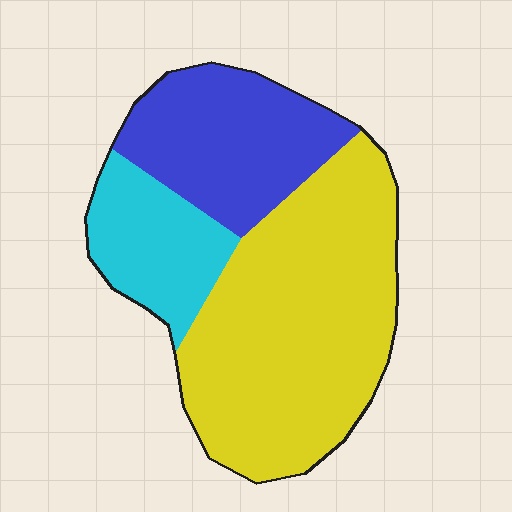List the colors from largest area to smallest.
From largest to smallest: yellow, blue, cyan.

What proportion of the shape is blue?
Blue covers 27% of the shape.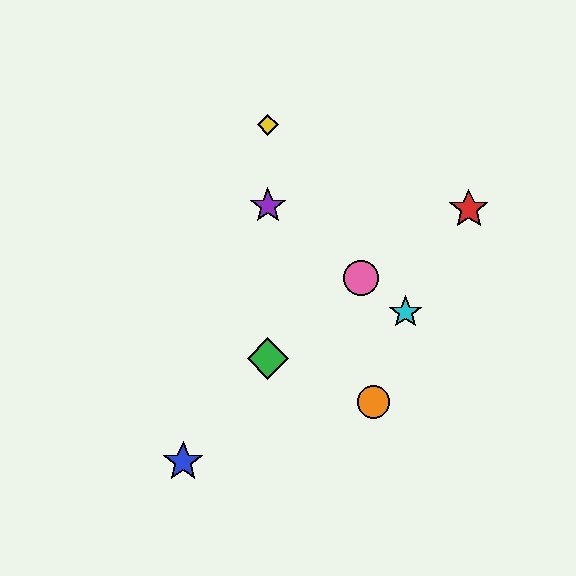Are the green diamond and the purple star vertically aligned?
Yes, both are at x≈268.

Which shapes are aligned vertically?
The green diamond, the yellow diamond, the purple star are aligned vertically.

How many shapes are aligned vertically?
3 shapes (the green diamond, the yellow diamond, the purple star) are aligned vertically.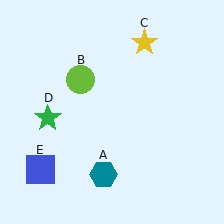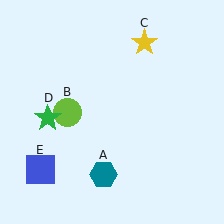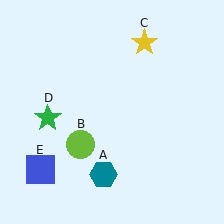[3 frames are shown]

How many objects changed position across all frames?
1 object changed position: lime circle (object B).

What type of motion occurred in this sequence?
The lime circle (object B) rotated counterclockwise around the center of the scene.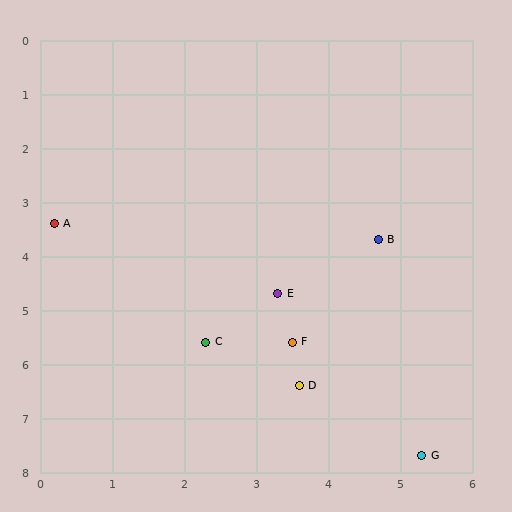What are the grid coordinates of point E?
Point E is at approximately (3.3, 4.7).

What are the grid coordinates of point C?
Point C is at approximately (2.3, 5.6).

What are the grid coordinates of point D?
Point D is at approximately (3.6, 6.4).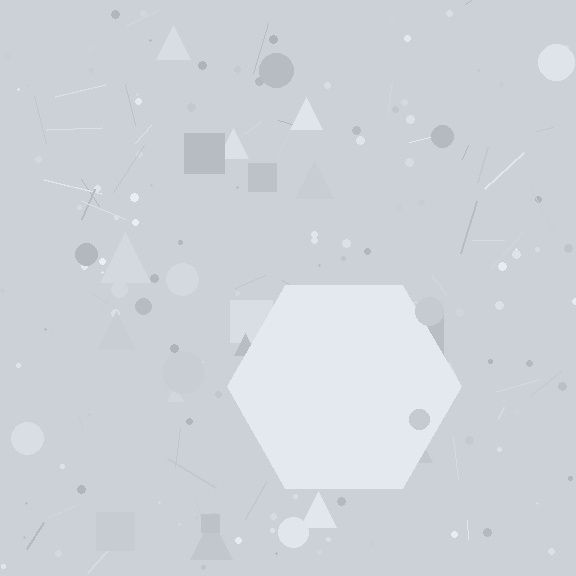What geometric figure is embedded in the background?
A hexagon is embedded in the background.